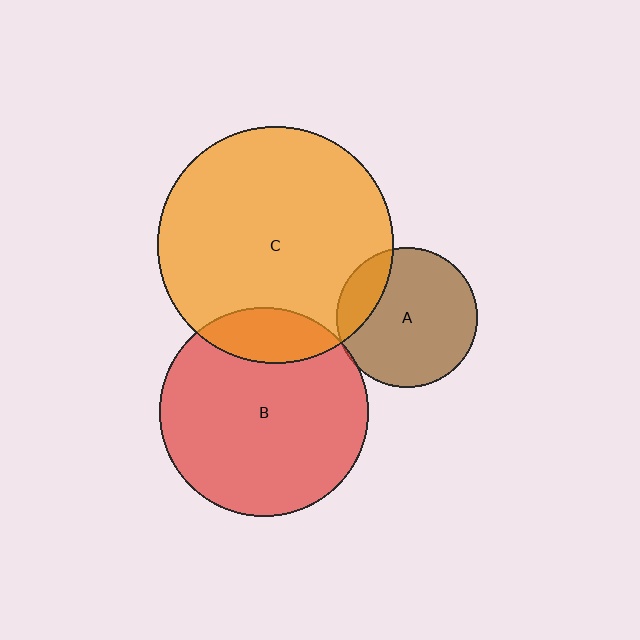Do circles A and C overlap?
Yes.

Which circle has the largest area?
Circle C (orange).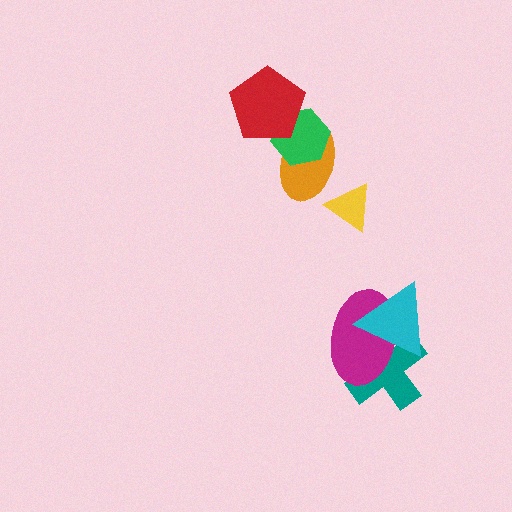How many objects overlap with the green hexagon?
2 objects overlap with the green hexagon.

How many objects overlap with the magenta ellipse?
2 objects overlap with the magenta ellipse.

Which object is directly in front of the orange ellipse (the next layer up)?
The green hexagon is directly in front of the orange ellipse.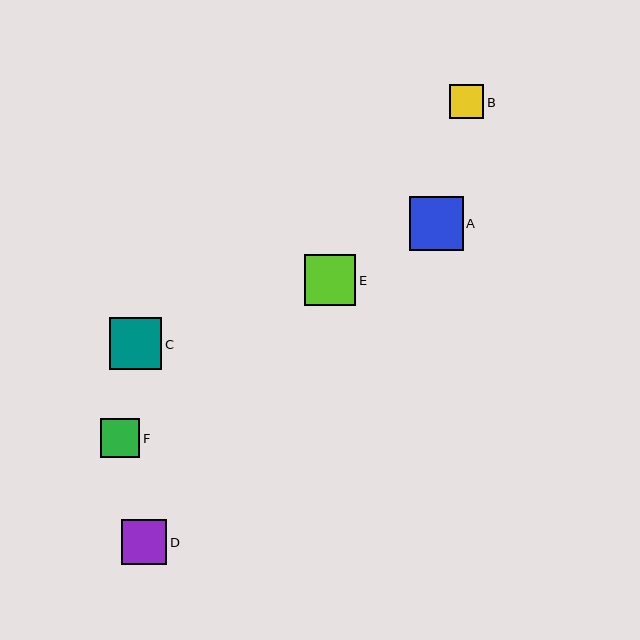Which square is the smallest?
Square B is the smallest with a size of approximately 34 pixels.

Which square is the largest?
Square A is the largest with a size of approximately 54 pixels.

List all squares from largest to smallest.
From largest to smallest: A, C, E, D, F, B.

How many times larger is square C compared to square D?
Square C is approximately 1.1 times the size of square D.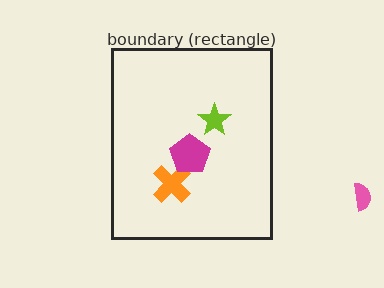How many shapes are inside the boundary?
3 inside, 1 outside.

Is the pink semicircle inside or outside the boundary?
Outside.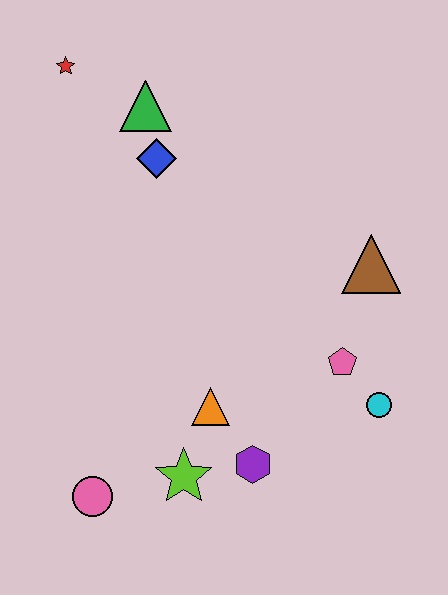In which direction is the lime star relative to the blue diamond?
The lime star is below the blue diamond.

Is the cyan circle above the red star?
No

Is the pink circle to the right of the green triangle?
No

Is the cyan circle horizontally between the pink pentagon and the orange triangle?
No